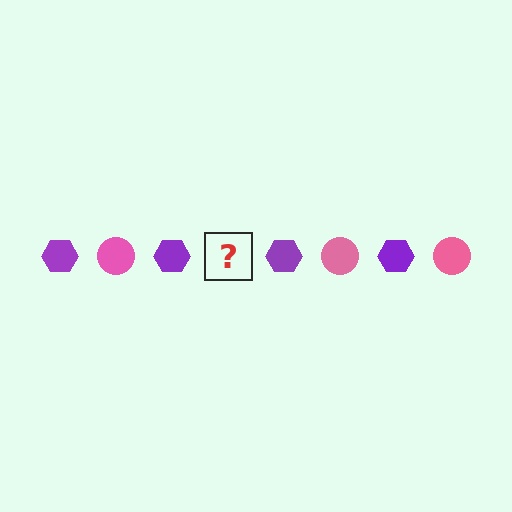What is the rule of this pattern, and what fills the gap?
The rule is that the pattern alternates between purple hexagon and pink circle. The gap should be filled with a pink circle.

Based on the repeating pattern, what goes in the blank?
The blank should be a pink circle.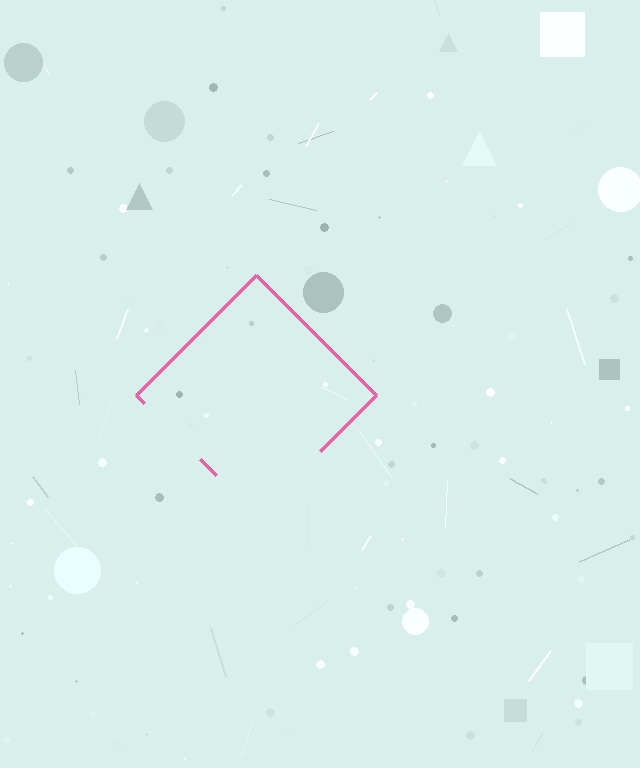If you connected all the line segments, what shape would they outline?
They would outline a diamond.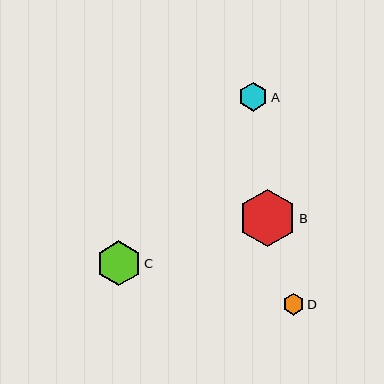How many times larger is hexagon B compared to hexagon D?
Hexagon B is approximately 2.7 times the size of hexagon D.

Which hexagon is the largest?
Hexagon B is the largest with a size of approximately 57 pixels.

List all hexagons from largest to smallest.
From largest to smallest: B, C, A, D.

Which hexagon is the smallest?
Hexagon D is the smallest with a size of approximately 21 pixels.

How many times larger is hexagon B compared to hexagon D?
Hexagon B is approximately 2.7 times the size of hexagon D.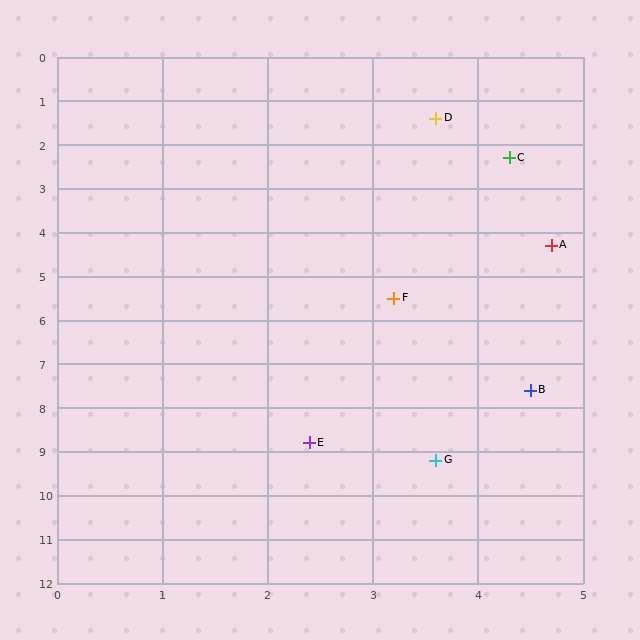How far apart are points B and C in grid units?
Points B and C are about 5.3 grid units apart.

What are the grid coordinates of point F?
Point F is at approximately (3.2, 5.5).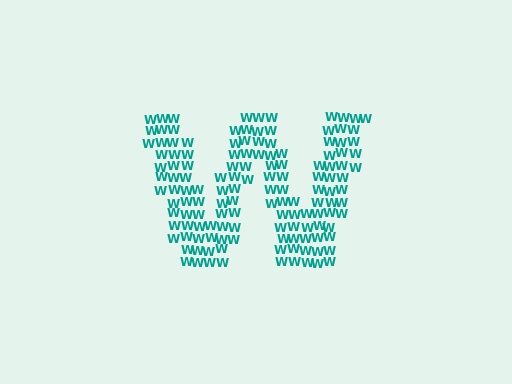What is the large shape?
The large shape is the letter W.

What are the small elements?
The small elements are letter W's.